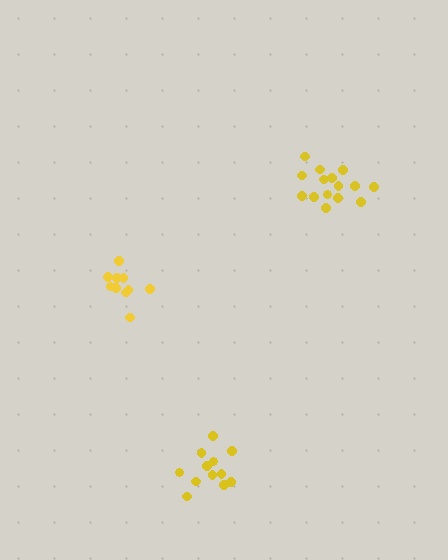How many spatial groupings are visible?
There are 3 spatial groupings.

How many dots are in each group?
Group 1: 15 dots, Group 2: 10 dots, Group 3: 12 dots (37 total).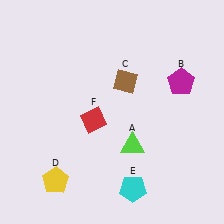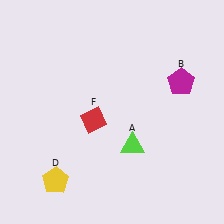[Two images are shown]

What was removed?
The cyan pentagon (E), the brown diamond (C) were removed in Image 2.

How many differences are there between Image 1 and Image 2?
There are 2 differences between the two images.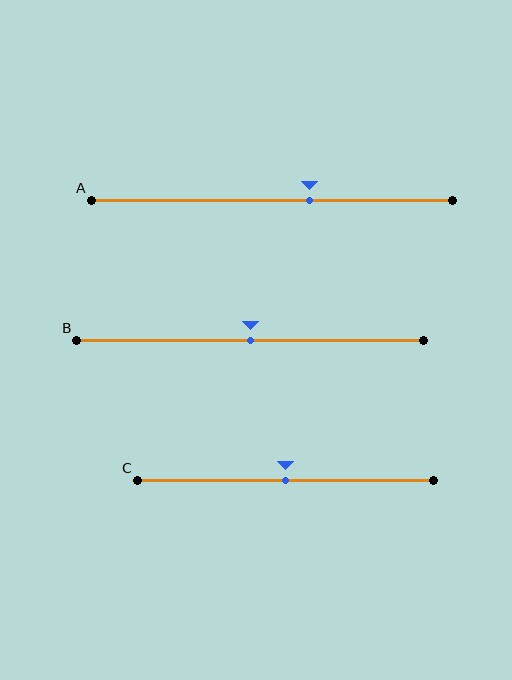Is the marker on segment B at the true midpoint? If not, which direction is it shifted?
Yes, the marker on segment B is at the true midpoint.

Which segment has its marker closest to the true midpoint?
Segment B has its marker closest to the true midpoint.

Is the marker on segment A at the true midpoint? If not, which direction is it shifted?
No, the marker on segment A is shifted to the right by about 11% of the segment length.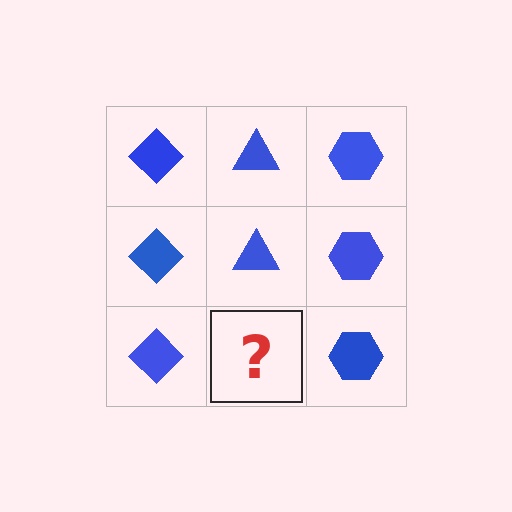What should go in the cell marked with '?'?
The missing cell should contain a blue triangle.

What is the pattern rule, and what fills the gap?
The rule is that each column has a consistent shape. The gap should be filled with a blue triangle.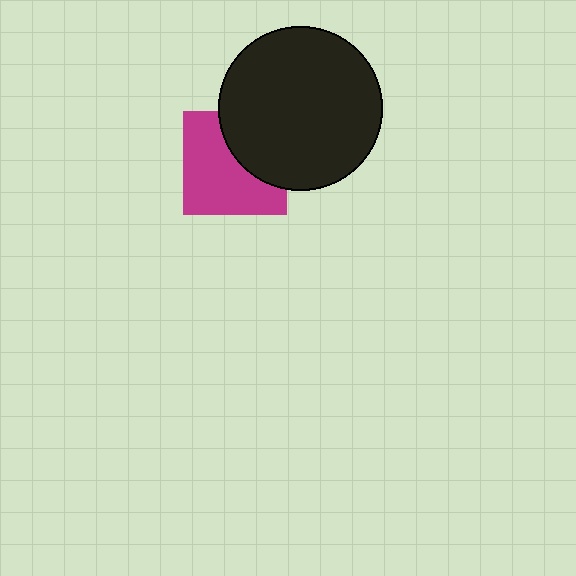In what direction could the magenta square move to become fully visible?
The magenta square could move toward the lower-left. That would shift it out from behind the black circle entirely.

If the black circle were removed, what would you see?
You would see the complete magenta square.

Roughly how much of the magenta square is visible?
About half of it is visible (roughly 62%).